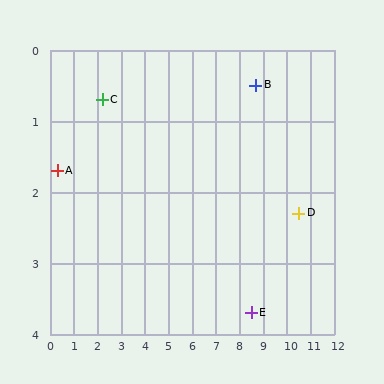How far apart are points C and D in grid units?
Points C and D are about 8.5 grid units apart.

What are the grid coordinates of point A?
Point A is at approximately (0.3, 1.7).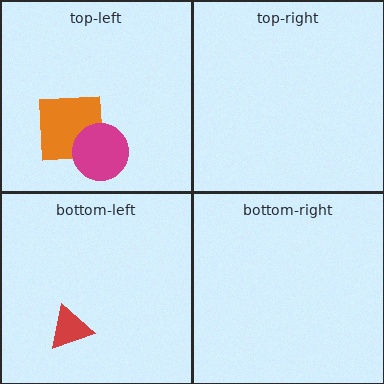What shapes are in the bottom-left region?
The red triangle.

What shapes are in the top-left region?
The orange square, the magenta circle.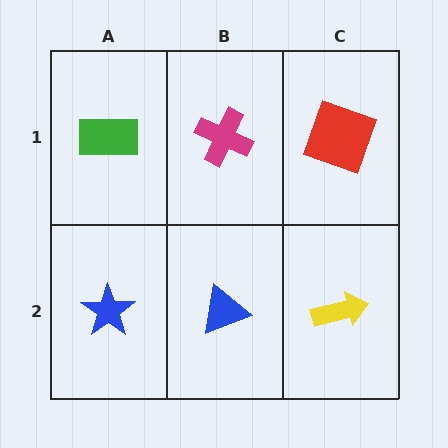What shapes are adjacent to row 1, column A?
A blue star (row 2, column A), a magenta cross (row 1, column B).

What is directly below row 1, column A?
A blue star.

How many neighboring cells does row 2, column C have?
2.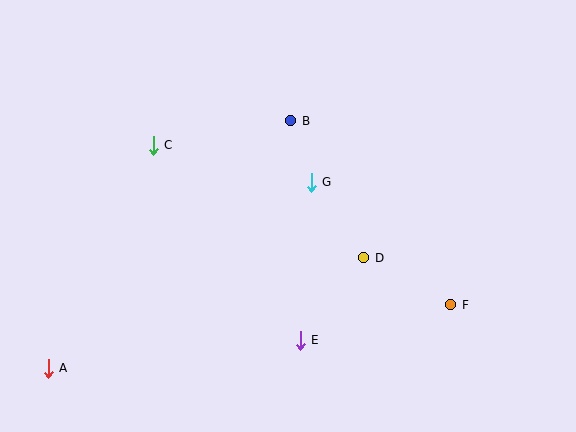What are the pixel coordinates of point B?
Point B is at (291, 121).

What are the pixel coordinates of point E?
Point E is at (300, 340).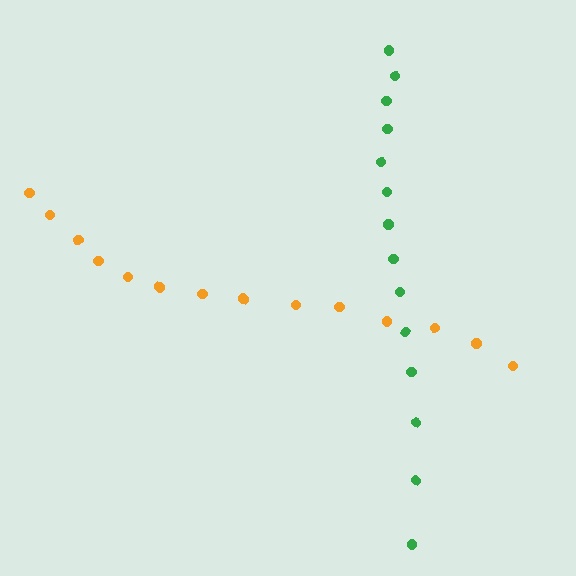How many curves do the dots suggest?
There are 2 distinct paths.